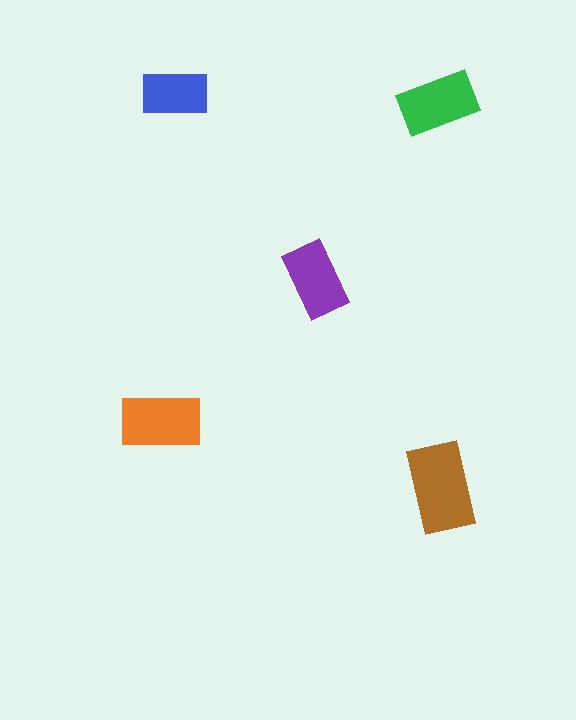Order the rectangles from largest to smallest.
the brown one, the orange one, the green one, the purple one, the blue one.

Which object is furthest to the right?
The brown rectangle is rightmost.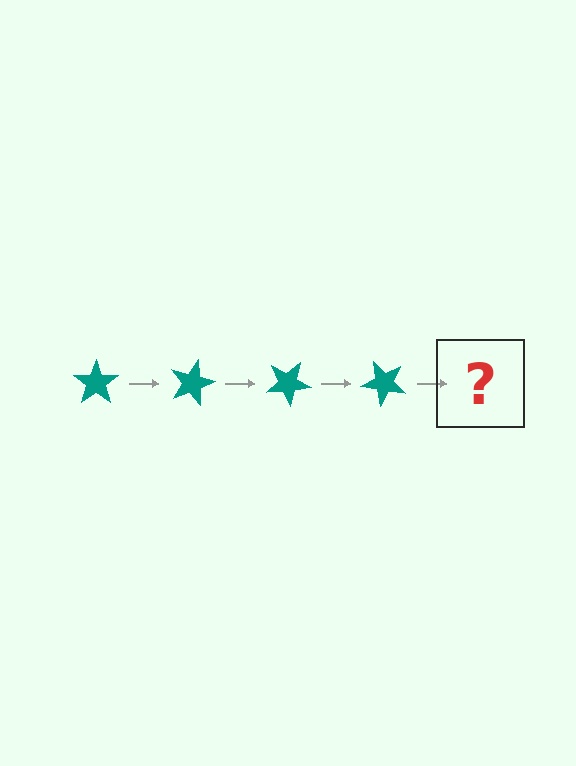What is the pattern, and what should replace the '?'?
The pattern is that the star rotates 15 degrees each step. The '?' should be a teal star rotated 60 degrees.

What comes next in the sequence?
The next element should be a teal star rotated 60 degrees.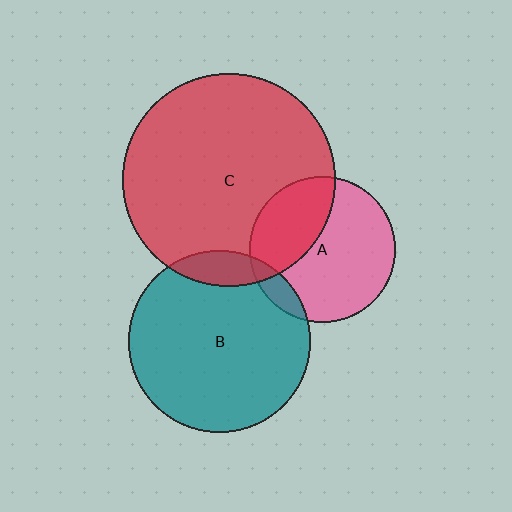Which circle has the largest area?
Circle C (red).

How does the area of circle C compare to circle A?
Approximately 2.1 times.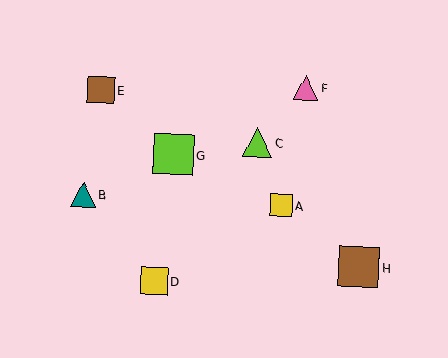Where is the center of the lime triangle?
The center of the lime triangle is at (258, 143).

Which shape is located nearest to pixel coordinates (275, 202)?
The yellow square (labeled A) at (281, 206) is nearest to that location.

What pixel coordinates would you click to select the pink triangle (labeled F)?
Click at (306, 88) to select the pink triangle F.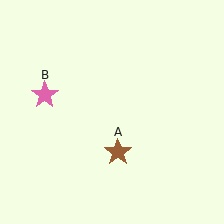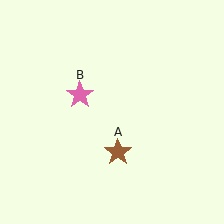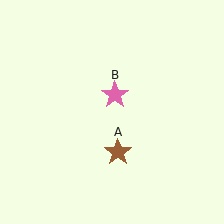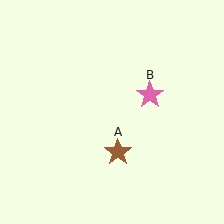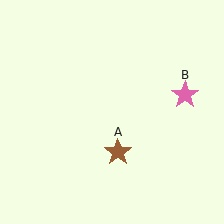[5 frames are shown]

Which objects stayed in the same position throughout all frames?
Brown star (object A) remained stationary.